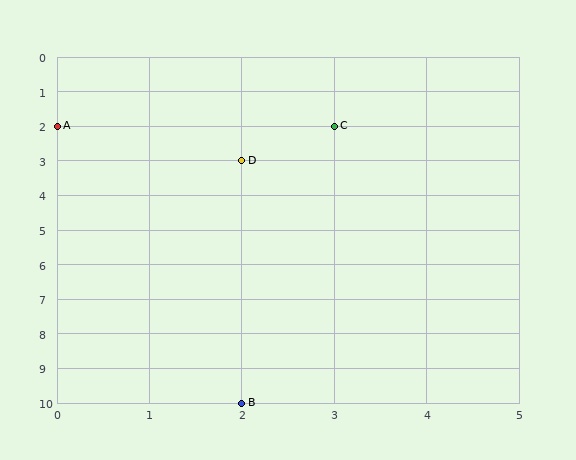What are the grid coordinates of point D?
Point D is at grid coordinates (2, 3).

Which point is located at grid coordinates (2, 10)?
Point B is at (2, 10).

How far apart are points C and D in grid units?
Points C and D are 1 column and 1 row apart (about 1.4 grid units diagonally).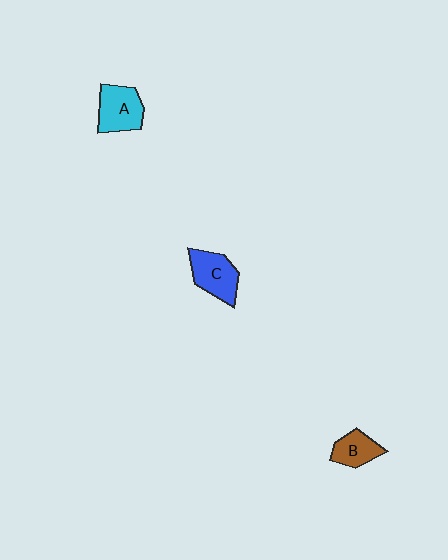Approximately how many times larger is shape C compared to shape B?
Approximately 1.4 times.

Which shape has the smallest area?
Shape B (brown).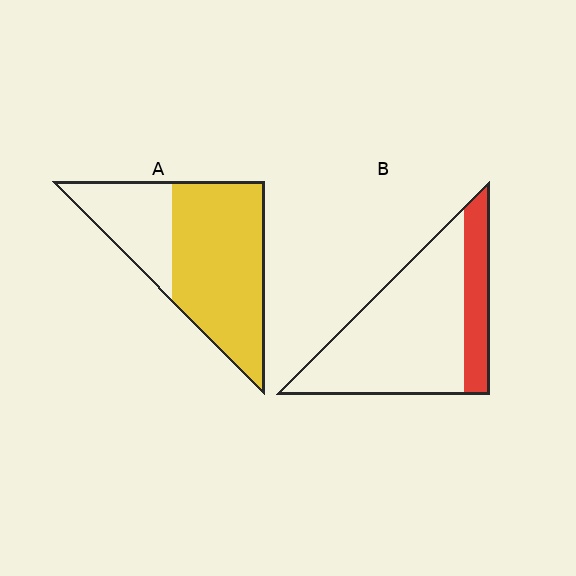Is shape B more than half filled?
No.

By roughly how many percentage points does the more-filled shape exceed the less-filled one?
By roughly 45 percentage points (A over B).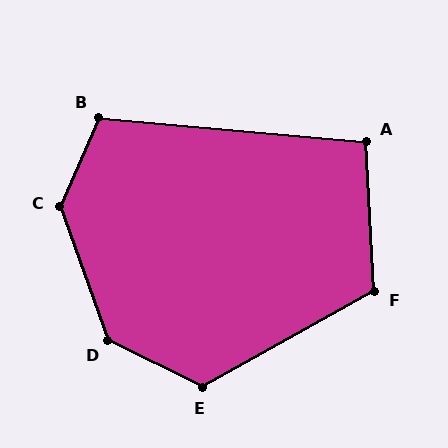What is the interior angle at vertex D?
Approximately 136 degrees (obtuse).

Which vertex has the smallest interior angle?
A, at approximately 98 degrees.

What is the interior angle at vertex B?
Approximately 108 degrees (obtuse).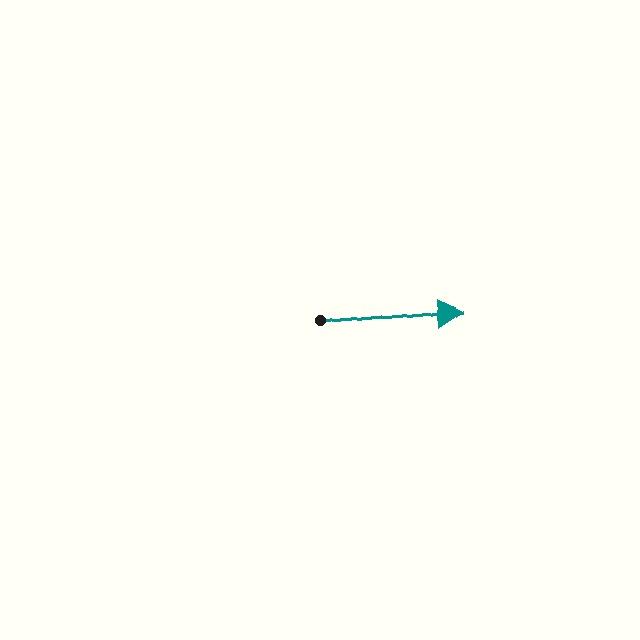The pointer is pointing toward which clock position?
Roughly 3 o'clock.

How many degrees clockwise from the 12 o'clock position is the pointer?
Approximately 85 degrees.